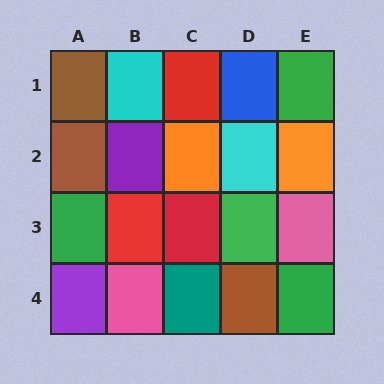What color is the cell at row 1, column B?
Cyan.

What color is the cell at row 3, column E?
Pink.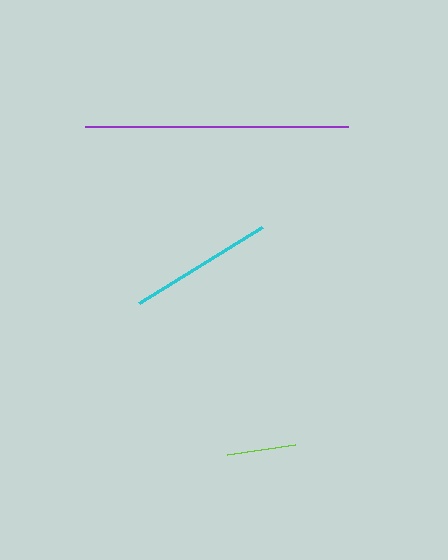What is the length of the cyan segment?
The cyan segment is approximately 144 pixels long.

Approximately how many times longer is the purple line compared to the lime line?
The purple line is approximately 3.8 times the length of the lime line.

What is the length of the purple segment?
The purple segment is approximately 264 pixels long.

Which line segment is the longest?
The purple line is the longest at approximately 264 pixels.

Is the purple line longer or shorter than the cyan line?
The purple line is longer than the cyan line.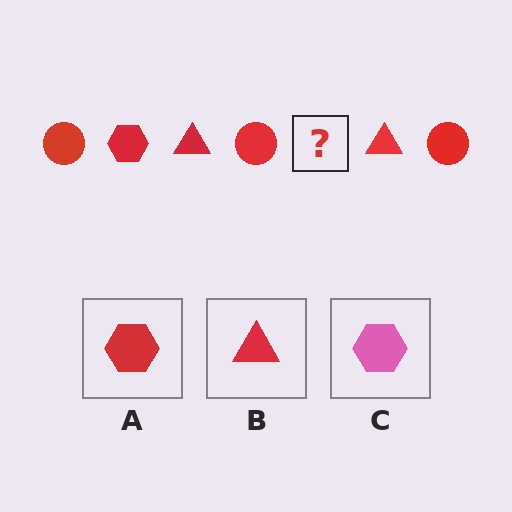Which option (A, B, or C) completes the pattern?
A.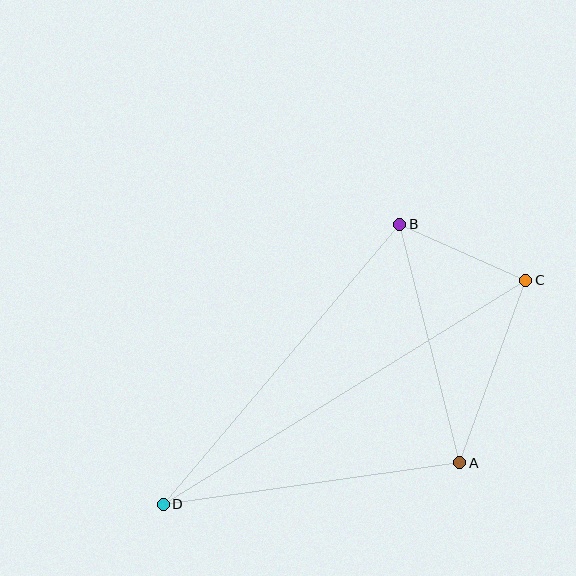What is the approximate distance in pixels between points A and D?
The distance between A and D is approximately 299 pixels.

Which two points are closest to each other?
Points B and C are closest to each other.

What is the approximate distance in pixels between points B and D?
The distance between B and D is approximately 366 pixels.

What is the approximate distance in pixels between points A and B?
The distance between A and B is approximately 246 pixels.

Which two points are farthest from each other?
Points C and D are farthest from each other.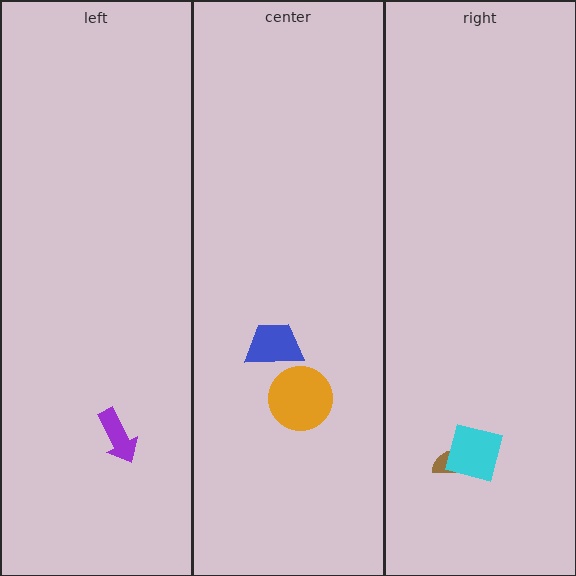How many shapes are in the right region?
2.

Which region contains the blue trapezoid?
The center region.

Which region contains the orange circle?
The center region.